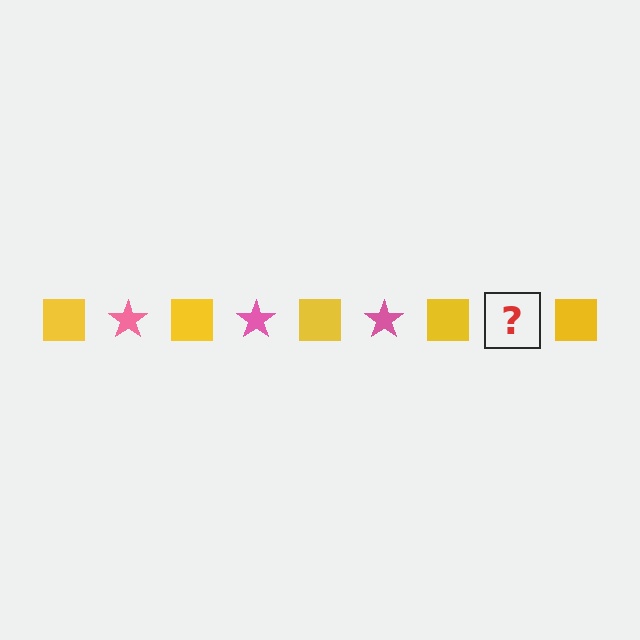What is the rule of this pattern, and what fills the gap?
The rule is that the pattern alternates between yellow square and pink star. The gap should be filled with a pink star.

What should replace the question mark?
The question mark should be replaced with a pink star.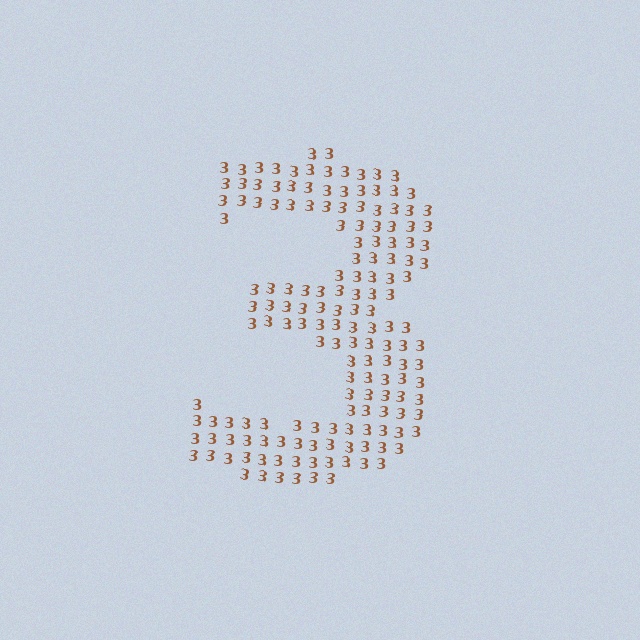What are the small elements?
The small elements are digit 3's.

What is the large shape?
The large shape is the digit 3.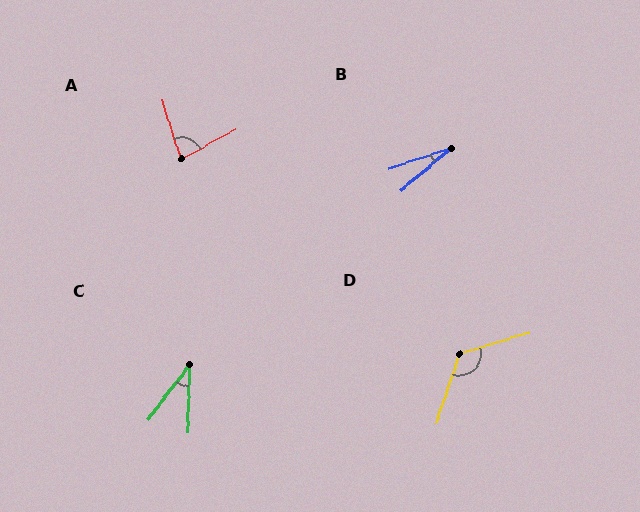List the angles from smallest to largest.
B (22°), C (35°), A (79°), D (125°).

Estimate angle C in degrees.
Approximately 35 degrees.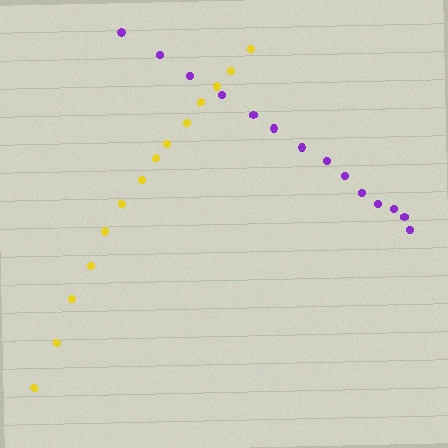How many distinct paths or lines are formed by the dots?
There are 2 distinct paths.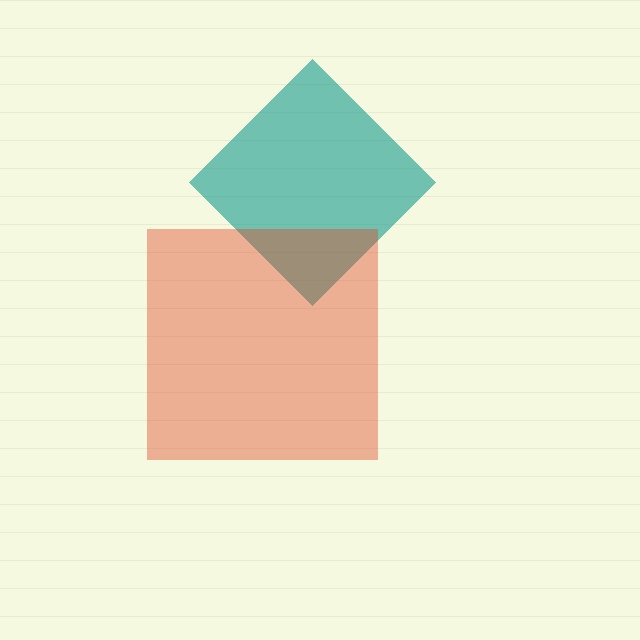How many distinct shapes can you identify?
There are 2 distinct shapes: a teal diamond, a red square.